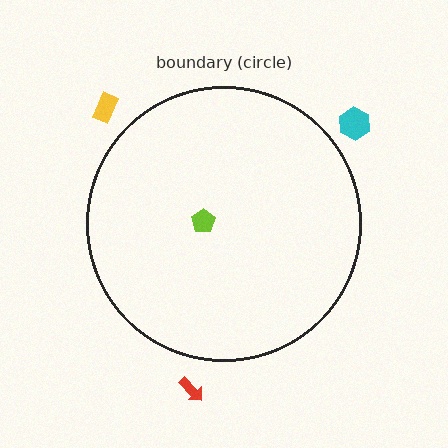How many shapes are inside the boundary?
1 inside, 3 outside.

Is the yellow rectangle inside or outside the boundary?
Outside.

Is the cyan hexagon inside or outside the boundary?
Outside.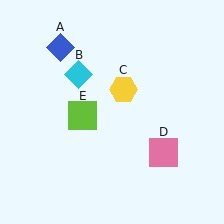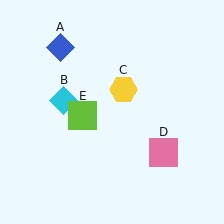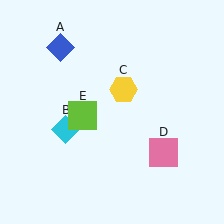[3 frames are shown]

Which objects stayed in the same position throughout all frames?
Blue diamond (object A) and yellow hexagon (object C) and pink square (object D) and lime square (object E) remained stationary.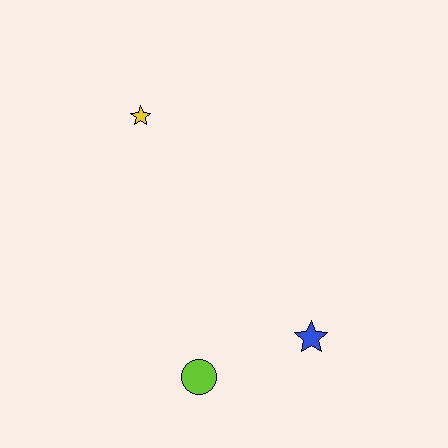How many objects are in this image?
There are 3 objects.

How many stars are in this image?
There are 2 stars.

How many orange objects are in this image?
There are no orange objects.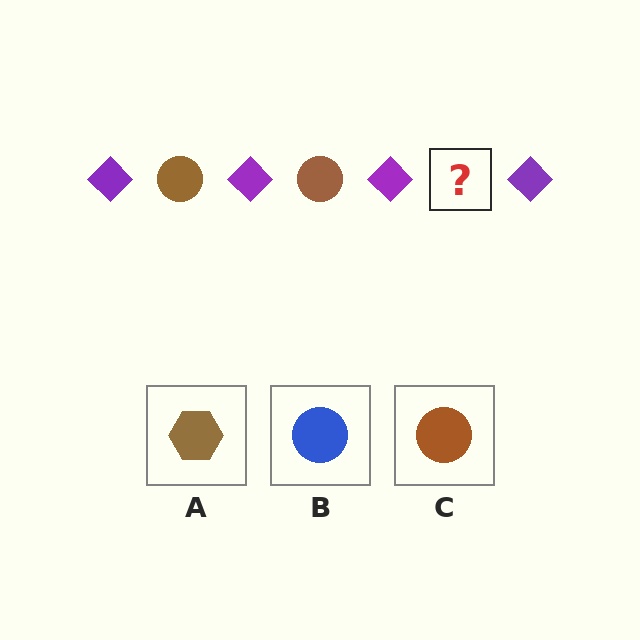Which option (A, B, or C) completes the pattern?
C.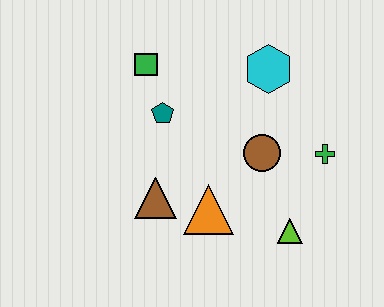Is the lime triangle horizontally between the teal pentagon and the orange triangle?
No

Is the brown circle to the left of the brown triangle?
No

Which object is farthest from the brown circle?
The green square is farthest from the brown circle.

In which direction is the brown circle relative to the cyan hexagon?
The brown circle is below the cyan hexagon.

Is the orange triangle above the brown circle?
No